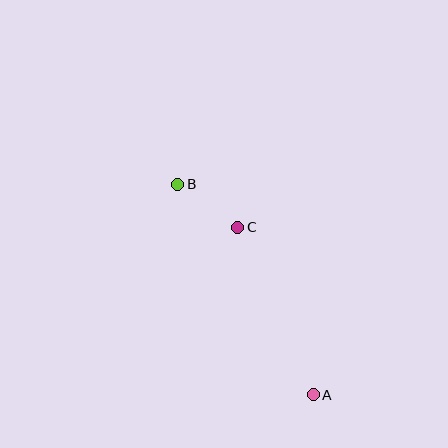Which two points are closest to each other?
Points B and C are closest to each other.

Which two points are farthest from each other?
Points A and B are farthest from each other.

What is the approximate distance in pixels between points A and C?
The distance between A and C is approximately 184 pixels.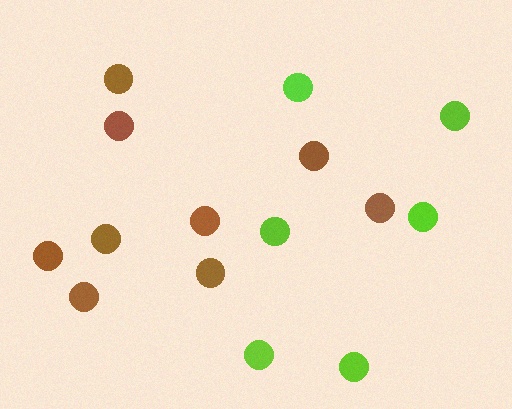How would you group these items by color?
There are 2 groups: one group of lime circles (6) and one group of brown circles (9).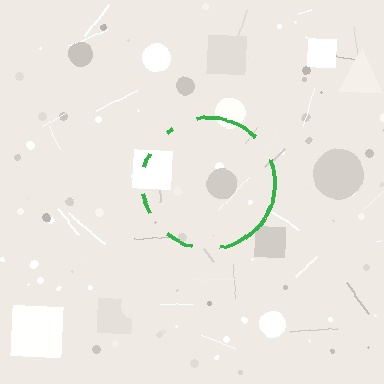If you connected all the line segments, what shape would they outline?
They would outline a circle.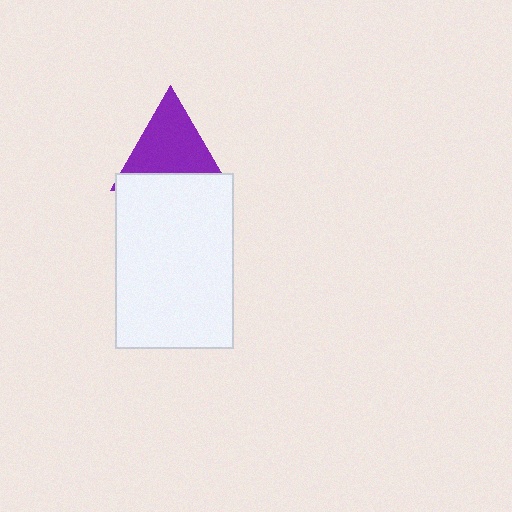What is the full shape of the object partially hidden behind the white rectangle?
The partially hidden object is a purple triangle.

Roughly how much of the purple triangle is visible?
Most of it is visible (roughly 70%).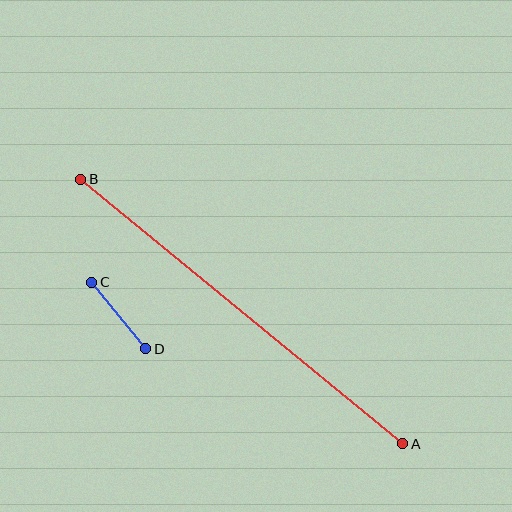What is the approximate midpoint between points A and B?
The midpoint is at approximately (242, 312) pixels.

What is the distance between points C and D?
The distance is approximately 86 pixels.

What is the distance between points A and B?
The distance is approximately 417 pixels.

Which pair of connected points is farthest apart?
Points A and B are farthest apart.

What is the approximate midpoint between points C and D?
The midpoint is at approximately (119, 316) pixels.